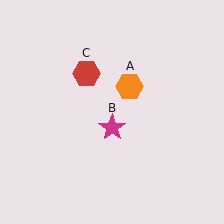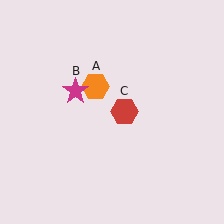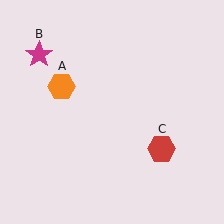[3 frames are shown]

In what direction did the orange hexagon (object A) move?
The orange hexagon (object A) moved left.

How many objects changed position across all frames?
3 objects changed position: orange hexagon (object A), magenta star (object B), red hexagon (object C).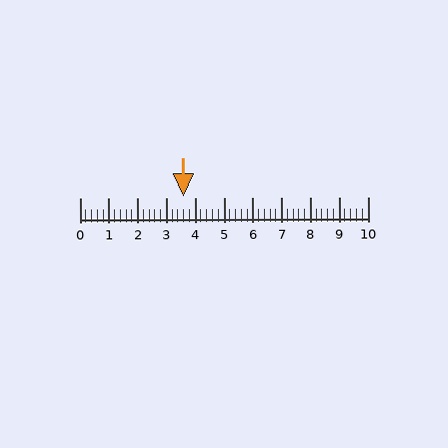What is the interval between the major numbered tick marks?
The major tick marks are spaced 1 units apart.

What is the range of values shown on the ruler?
The ruler shows values from 0 to 10.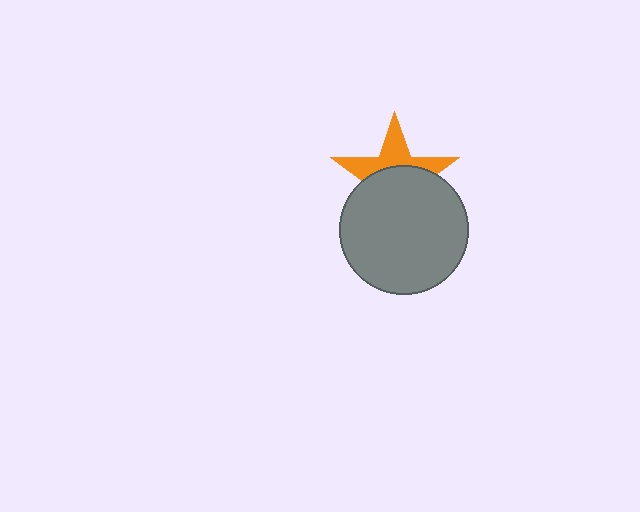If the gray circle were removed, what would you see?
You would see the complete orange star.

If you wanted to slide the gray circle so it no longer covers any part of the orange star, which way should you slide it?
Slide it down — that is the most direct way to separate the two shapes.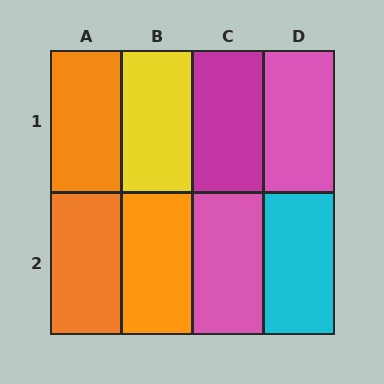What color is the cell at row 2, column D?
Cyan.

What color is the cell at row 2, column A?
Orange.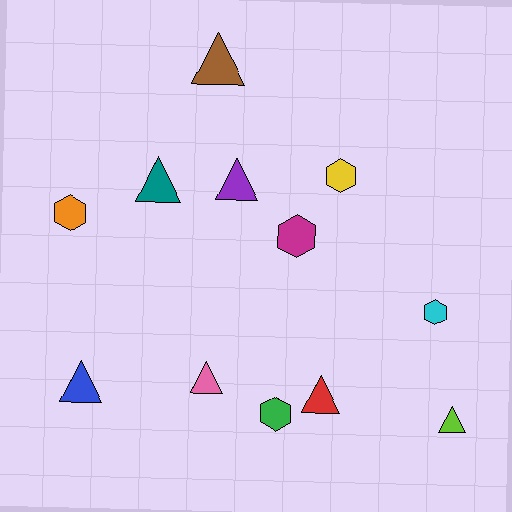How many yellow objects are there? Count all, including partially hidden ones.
There is 1 yellow object.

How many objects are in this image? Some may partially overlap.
There are 12 objects.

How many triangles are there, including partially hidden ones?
There are 7 triangles.